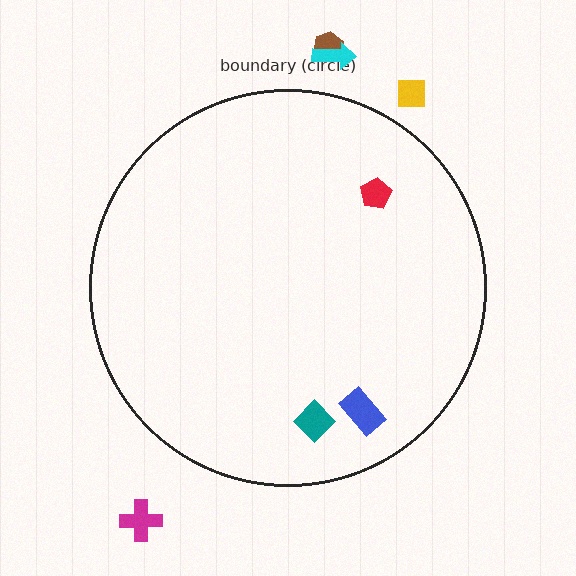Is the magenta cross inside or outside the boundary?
Outside.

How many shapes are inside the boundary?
3 inside, 4 outside.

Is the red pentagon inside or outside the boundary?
Inside.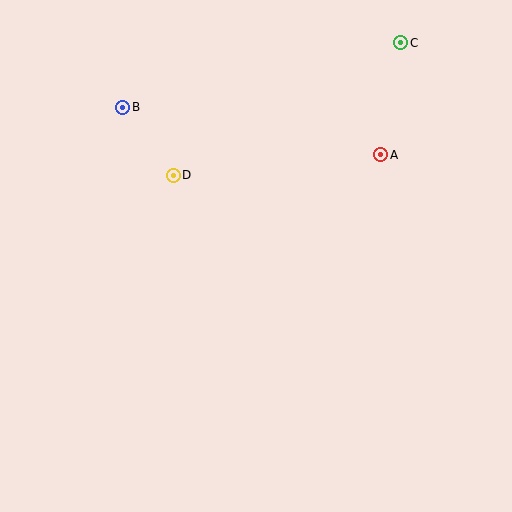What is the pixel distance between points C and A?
The distance between C and A is 114 pixels.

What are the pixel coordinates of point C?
Point C is at (401, 43).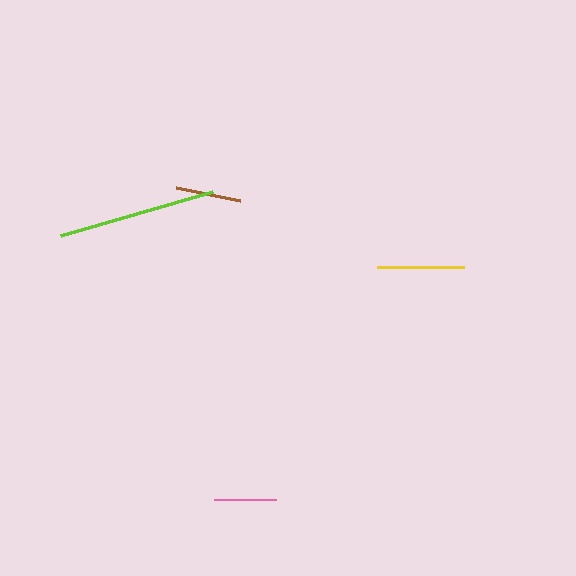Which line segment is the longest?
The lime line is the longest at approximately 158 pixels.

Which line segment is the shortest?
The pink line is the shortest at approximately 62 pixels.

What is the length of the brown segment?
The brown segment is approximately 65 pixels long.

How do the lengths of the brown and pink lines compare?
The brown and pink lines are approximately the same length.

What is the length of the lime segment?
The lime segment is approximately 158 pixels long.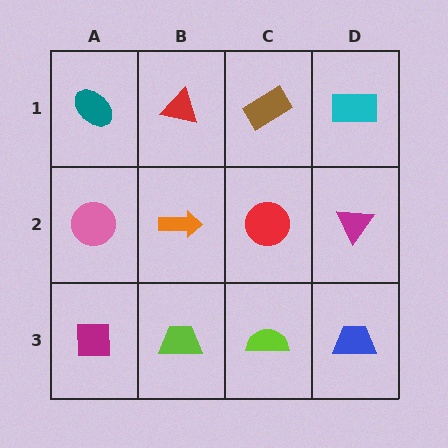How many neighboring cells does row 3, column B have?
3.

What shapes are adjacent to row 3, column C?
A red circle (row 2, column C), a lime trapezoid (row 3, column B), a blue trapezoid (row 3, column D).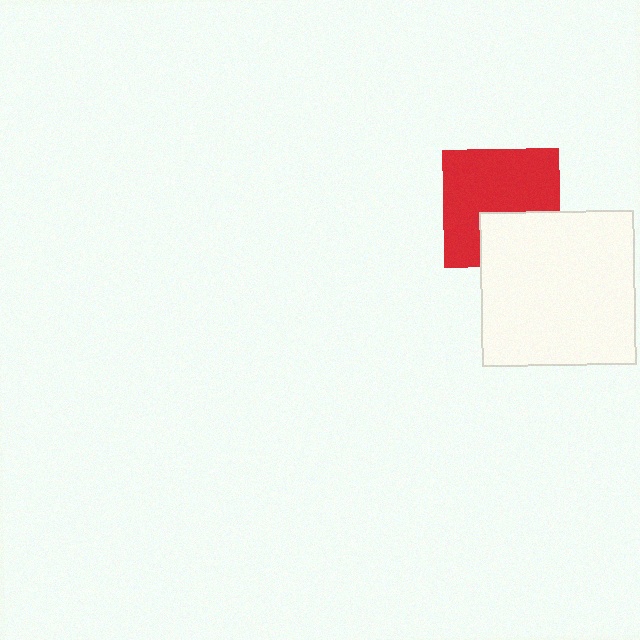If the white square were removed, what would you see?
You would see the complete red square.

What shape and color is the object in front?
The object in front is a white square.